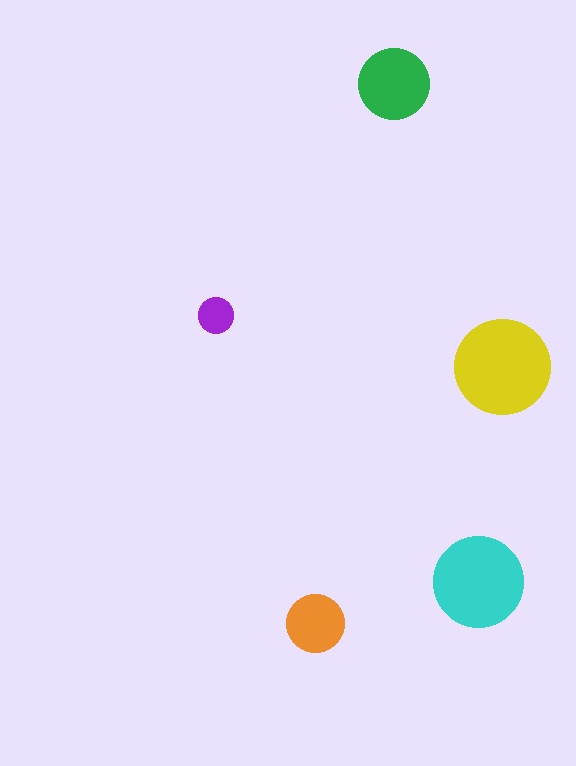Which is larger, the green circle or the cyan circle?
The cyan one.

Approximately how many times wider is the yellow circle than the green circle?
About 1.5 times wider.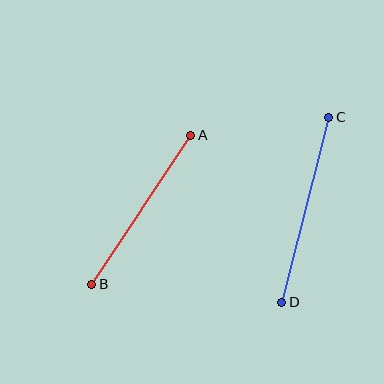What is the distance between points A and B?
The distance is approximately 179 pixels.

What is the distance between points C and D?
The distance is approximately 190 pixels.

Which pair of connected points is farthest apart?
Points C and D are farthest apart.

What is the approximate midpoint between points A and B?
The midpoint is at approximately (141, 210) pixels.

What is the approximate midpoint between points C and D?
The midpoint is at approximately (305, 210) pixels.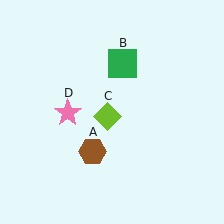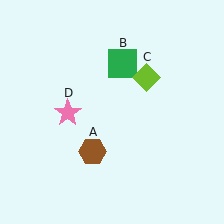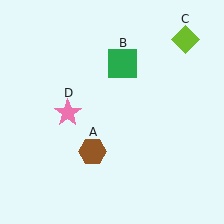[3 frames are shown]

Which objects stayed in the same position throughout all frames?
Brown hexagon (object A) and green square (object B) and pink star (object D) remained stationary.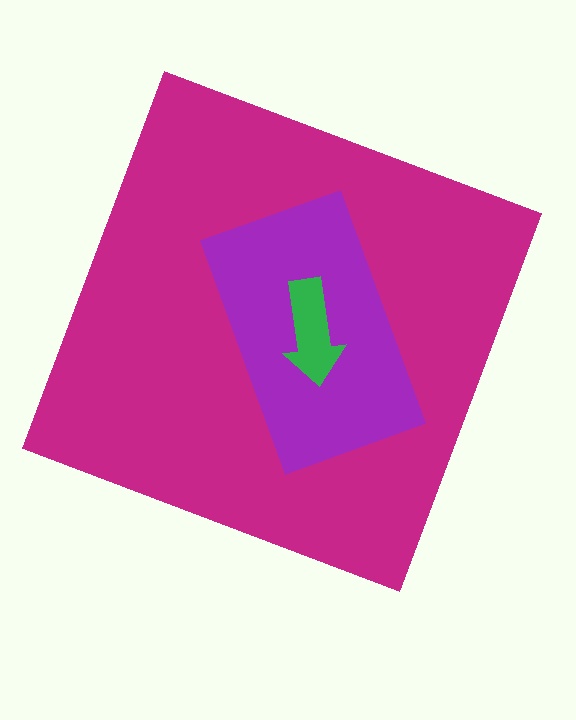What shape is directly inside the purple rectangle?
The green arrow.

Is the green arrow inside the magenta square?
Yes.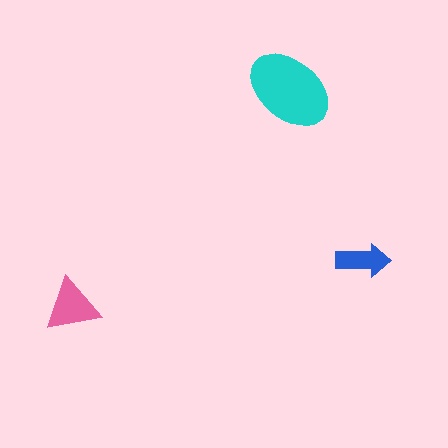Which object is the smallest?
The blue arrow.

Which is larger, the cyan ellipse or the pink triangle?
The cyan ellipse.